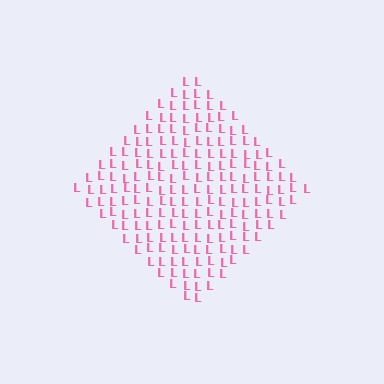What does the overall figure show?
The overall figure shows a diamond.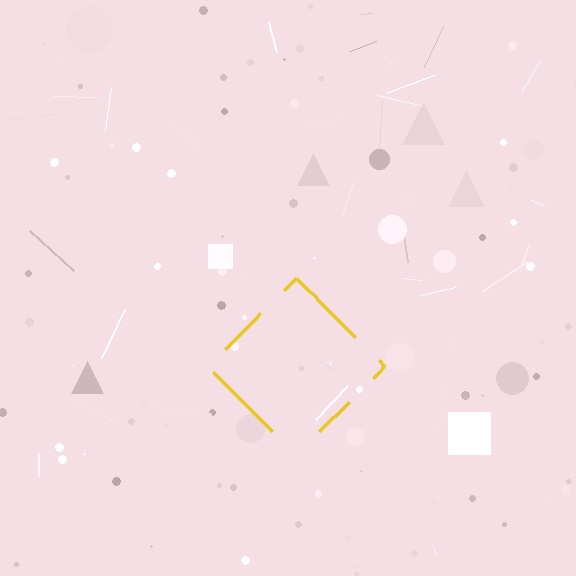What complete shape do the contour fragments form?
The contour fragments form a diamond.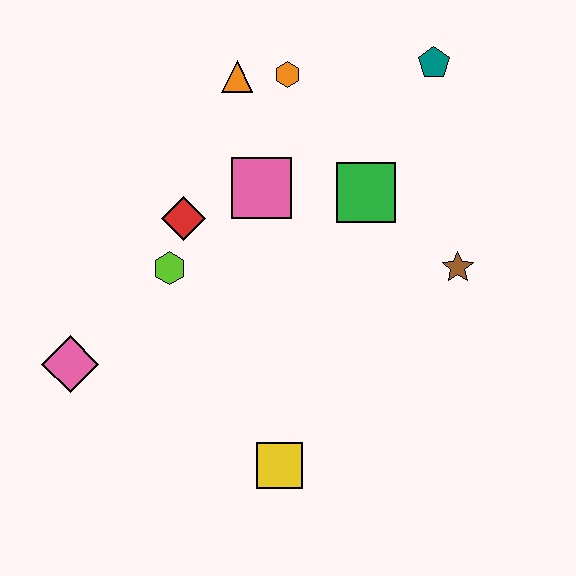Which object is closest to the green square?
The pink square is closest to the green square.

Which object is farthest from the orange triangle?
The yellow square is farthest from the orange triangle.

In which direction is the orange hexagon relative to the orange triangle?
The orange hexagon is to the right of the orange triangle.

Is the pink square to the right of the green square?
No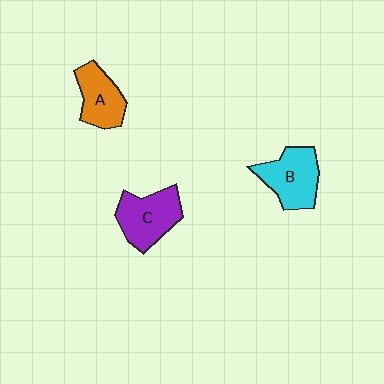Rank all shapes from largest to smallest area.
From largest to smallest: C (purple), B (cyan), A (orange).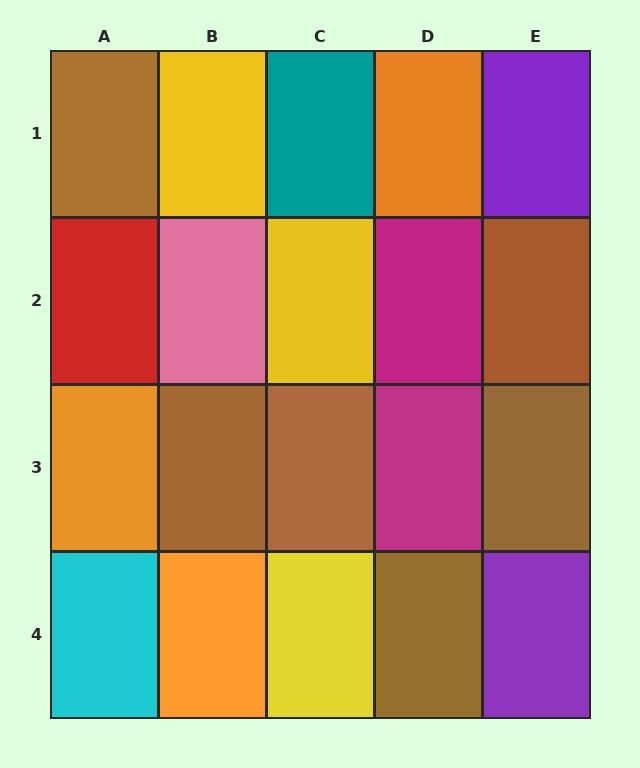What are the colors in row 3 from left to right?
Orange, brown, brown, magenta, brown.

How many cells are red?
1 cell is red.